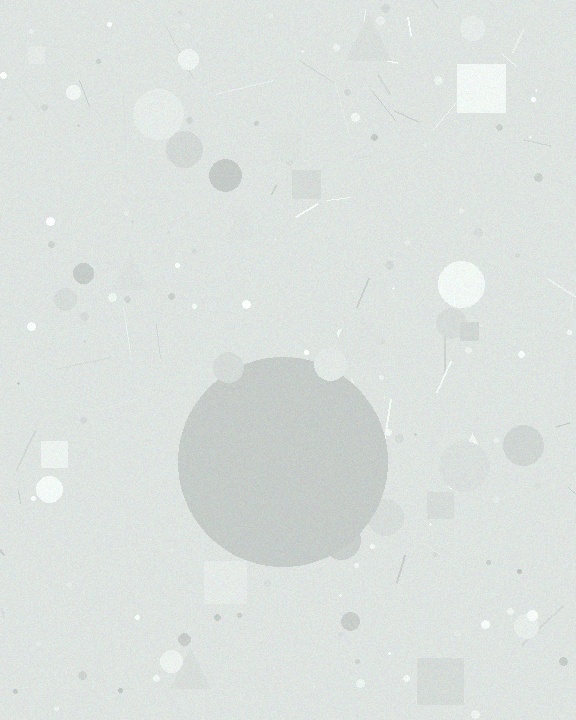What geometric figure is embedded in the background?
A circle is embedded in the background.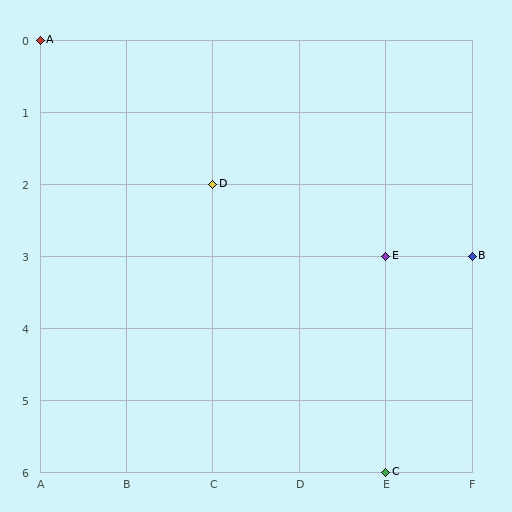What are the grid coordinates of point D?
Point D is at grid coordinates (C, 2).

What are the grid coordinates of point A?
Point A is at grid coordinates (A, 0).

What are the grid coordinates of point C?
Point C is at grid coordinates (E, 6).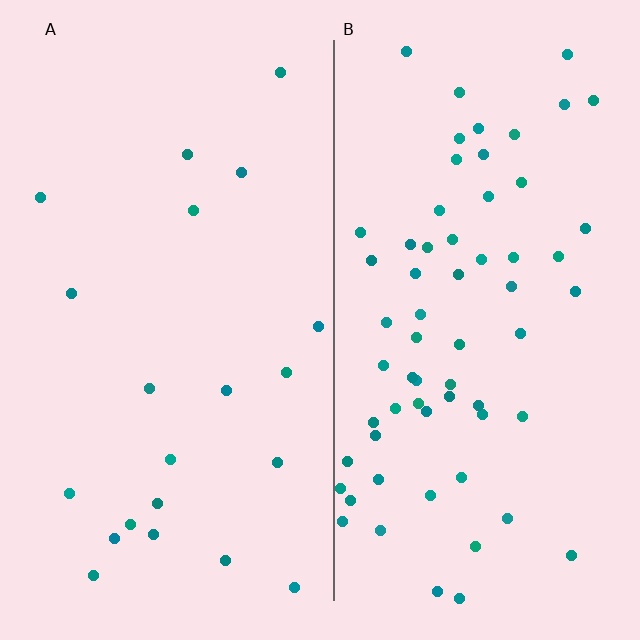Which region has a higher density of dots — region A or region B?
B (the right).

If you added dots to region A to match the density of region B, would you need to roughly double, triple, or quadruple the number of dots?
Approximately triple.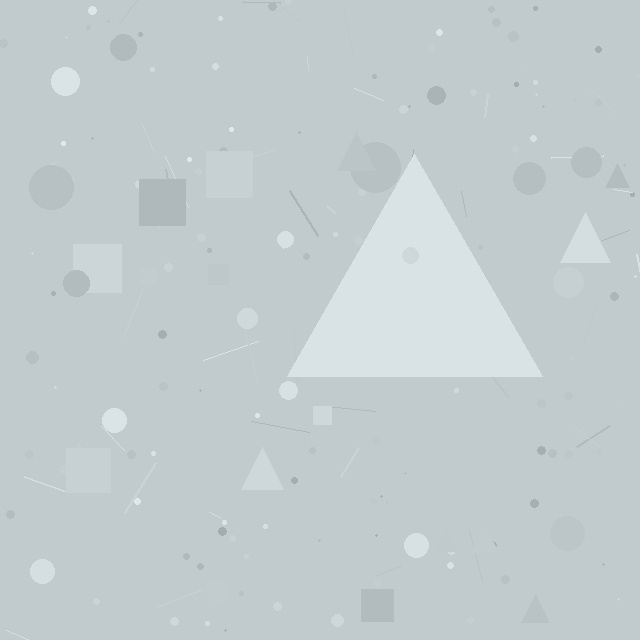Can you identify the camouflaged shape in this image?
The camouflaged shape is a triangle.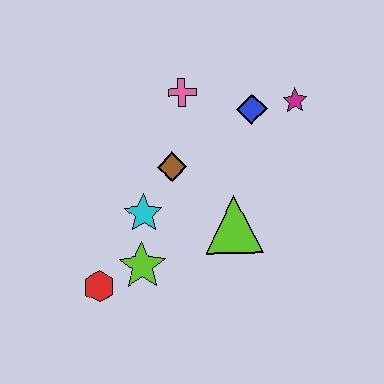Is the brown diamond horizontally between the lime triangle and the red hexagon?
Yes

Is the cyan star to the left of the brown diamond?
Yes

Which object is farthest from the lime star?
The magenta star is farthest from the lime star.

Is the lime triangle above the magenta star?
No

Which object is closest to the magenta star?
The blue diamond is closest to the magenta star.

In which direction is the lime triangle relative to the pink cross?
The lime triangle is below the pink cross.